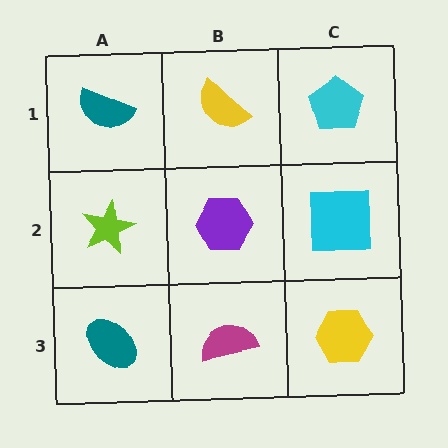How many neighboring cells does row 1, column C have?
2.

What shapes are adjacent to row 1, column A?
A lime star (row 2, column A), a yellow semicircle (row 1, column B).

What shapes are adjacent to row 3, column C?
A cyan square (row 2, column C), a magenta semicircle (row 3, column B).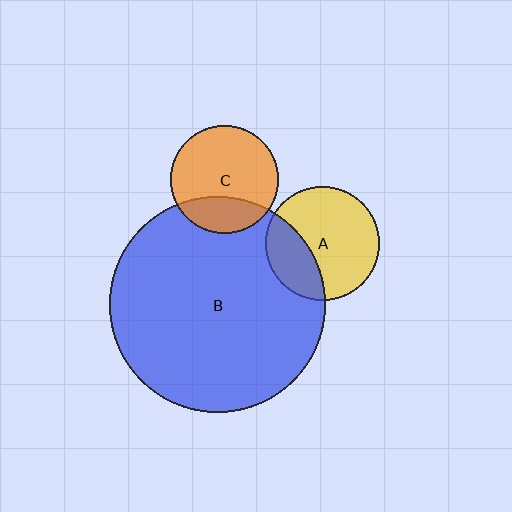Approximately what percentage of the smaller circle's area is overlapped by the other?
Approximately 25%.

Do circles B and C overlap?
Yes.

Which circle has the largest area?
Circle B (blue).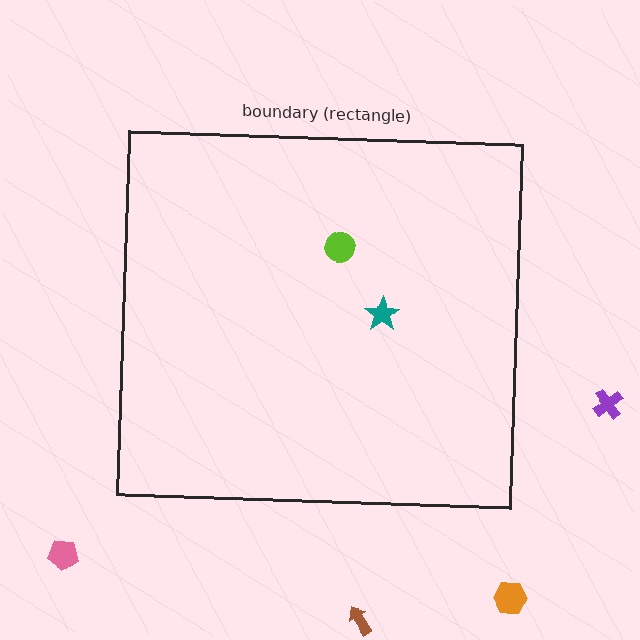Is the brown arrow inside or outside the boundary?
Outside.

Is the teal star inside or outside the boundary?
Inside.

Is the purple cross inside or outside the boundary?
Outside.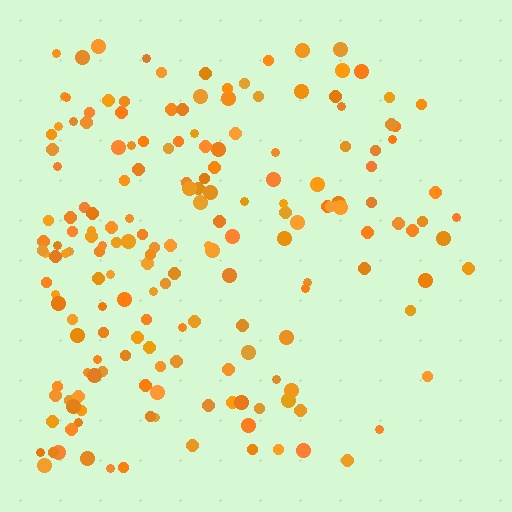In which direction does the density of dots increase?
From right to left, with the left side densest.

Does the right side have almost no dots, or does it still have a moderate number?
Still a moderate number, just noticeably fewer than the left.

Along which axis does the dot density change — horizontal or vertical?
Horizontal.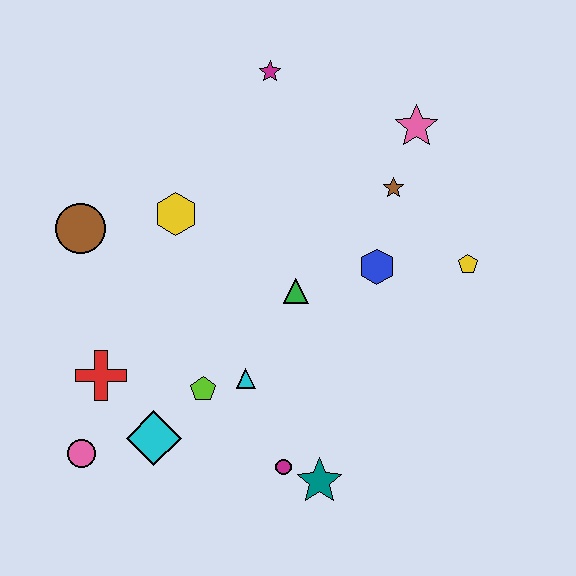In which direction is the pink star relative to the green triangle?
The pink star is above the green triangle.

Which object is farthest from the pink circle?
The pink star is farthest from the pink circle.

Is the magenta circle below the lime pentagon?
Yes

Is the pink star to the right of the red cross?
Yes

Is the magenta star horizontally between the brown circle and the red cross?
No